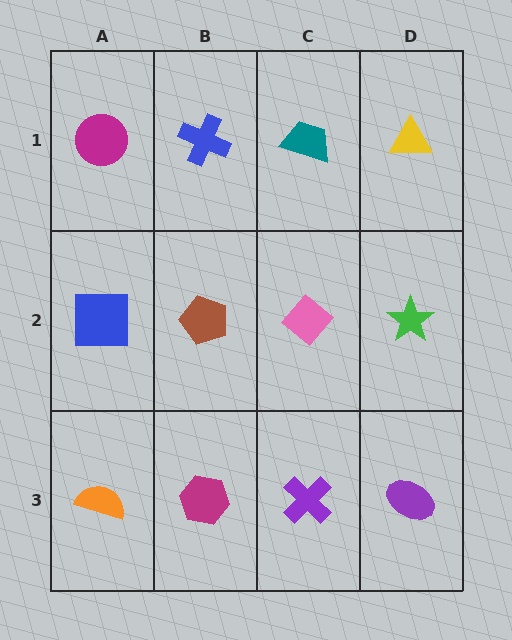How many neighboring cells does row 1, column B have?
3.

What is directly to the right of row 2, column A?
A brown pentagon.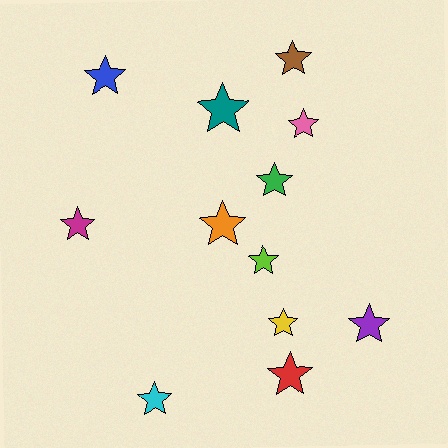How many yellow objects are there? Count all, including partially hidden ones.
There is 1 yellow object.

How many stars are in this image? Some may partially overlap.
There are 12 stars.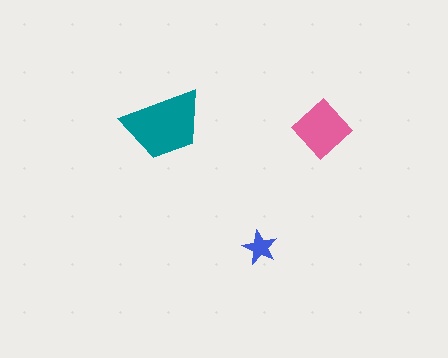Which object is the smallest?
The blue star.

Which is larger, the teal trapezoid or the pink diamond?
The teal trapezoid.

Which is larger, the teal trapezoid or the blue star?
The teal trapezoid.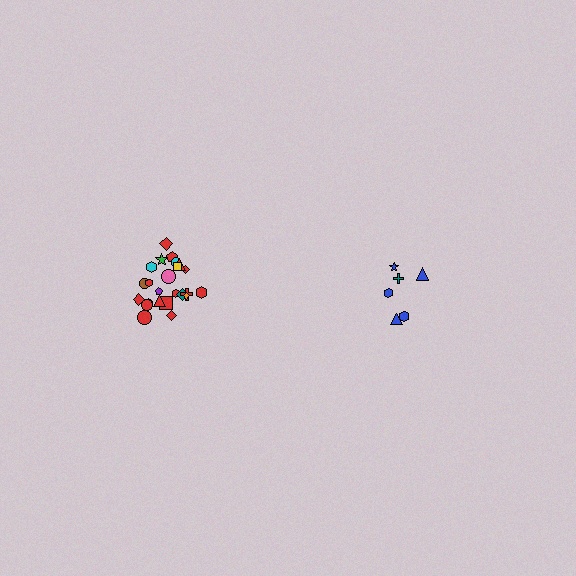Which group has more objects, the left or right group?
The left group.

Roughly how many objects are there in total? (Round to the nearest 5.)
Roughly 30 objects in total.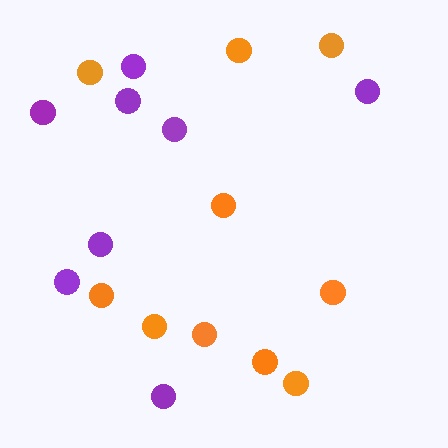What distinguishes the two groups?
There are 2 groups: one group of purple circles (8) and one group of orange circles (10).